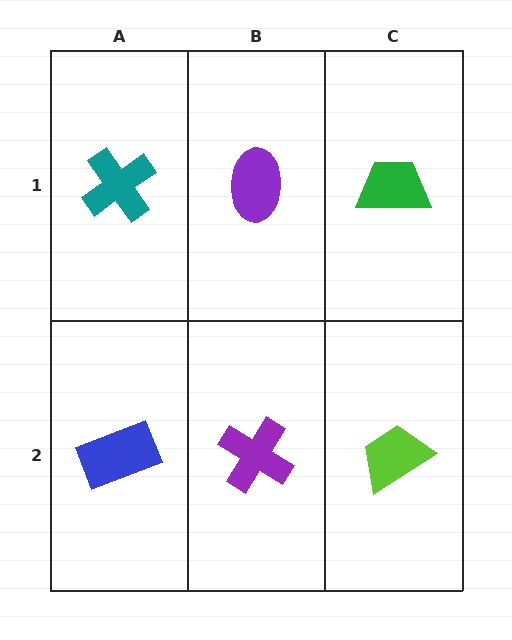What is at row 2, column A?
A blue rectangle.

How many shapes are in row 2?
3 shapes.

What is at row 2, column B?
A purple cross.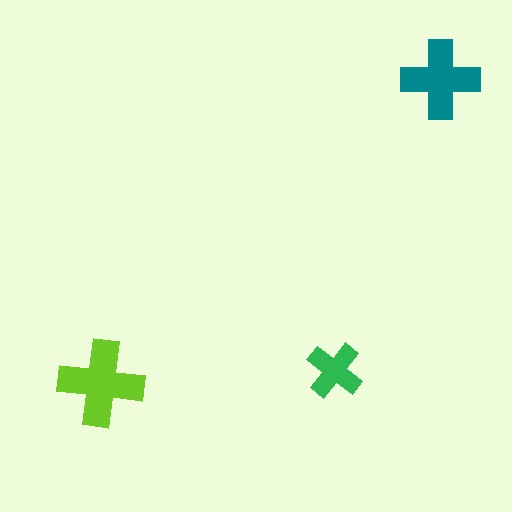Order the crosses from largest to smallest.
the lime one, the teal one, the green one.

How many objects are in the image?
There are 3 objects in the image.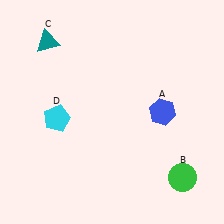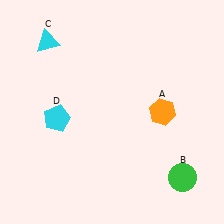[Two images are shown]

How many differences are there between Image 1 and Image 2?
There are 2 differences between the two images.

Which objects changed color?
A changed from blue to orange. C changed from teal to cyan.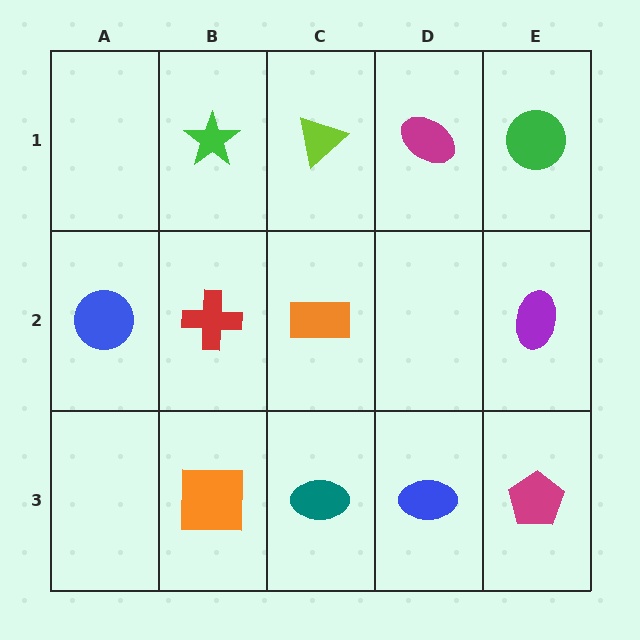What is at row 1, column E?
A green circle.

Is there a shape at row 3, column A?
No, that cell is empty.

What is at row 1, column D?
A magenta ellipse.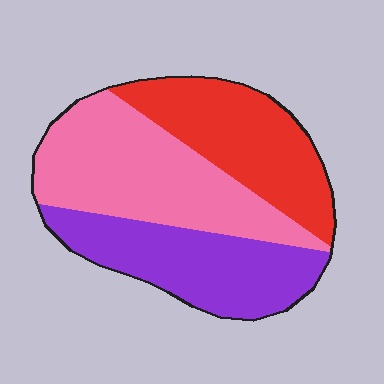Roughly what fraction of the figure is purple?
Purple takes up between a sixth and a third of the figure.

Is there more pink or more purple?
Pink.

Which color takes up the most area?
Pink, at roughly 40%.